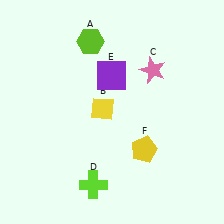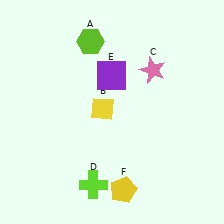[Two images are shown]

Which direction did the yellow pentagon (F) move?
The yellow pentagon (F) moved down.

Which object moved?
The yellow pentagon (F) moved down.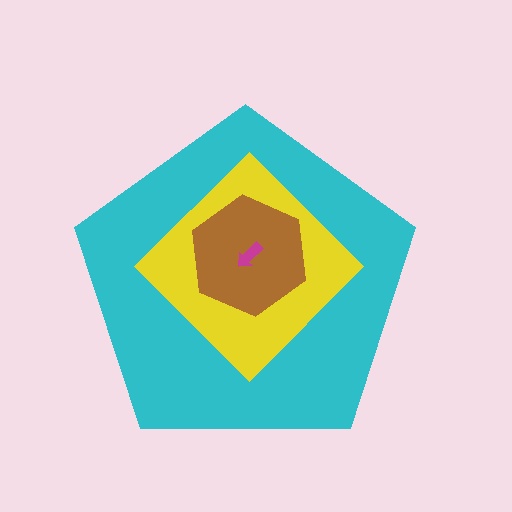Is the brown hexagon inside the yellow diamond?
Yes.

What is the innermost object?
The magenta arrow.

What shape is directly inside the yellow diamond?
The brown hexagon.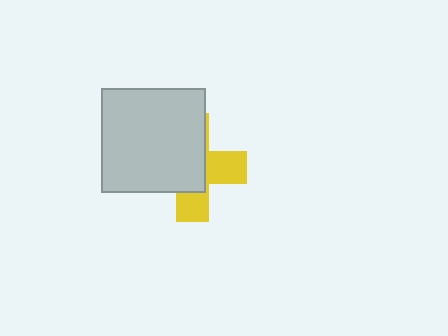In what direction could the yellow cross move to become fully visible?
The yellow cross could move toward the lower-right. That would shift it out from behind the light gray square entirely.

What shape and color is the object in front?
The object in front is a light gray square.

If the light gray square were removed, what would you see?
You would see the complete yellow cross.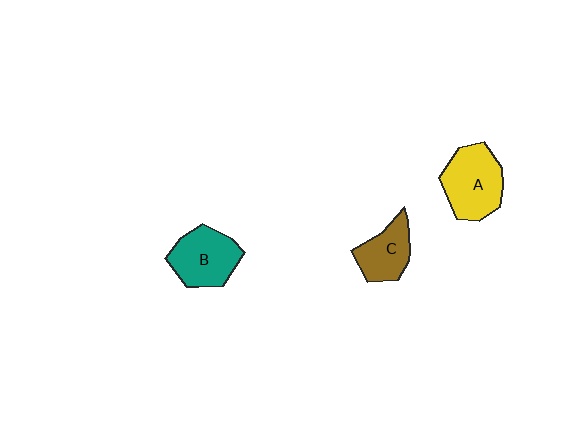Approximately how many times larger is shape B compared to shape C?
Approximately 1.3 times.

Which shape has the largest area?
Shape A (yellow).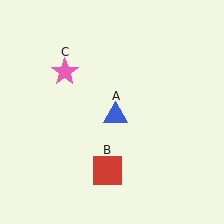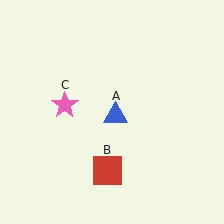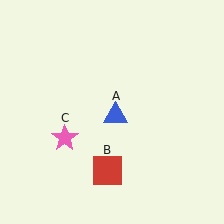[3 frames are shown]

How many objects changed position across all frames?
1 object changed position: pink star (object C).